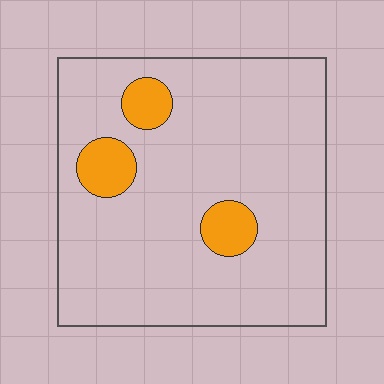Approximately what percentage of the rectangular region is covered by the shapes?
Approximately 10%.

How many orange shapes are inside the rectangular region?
3.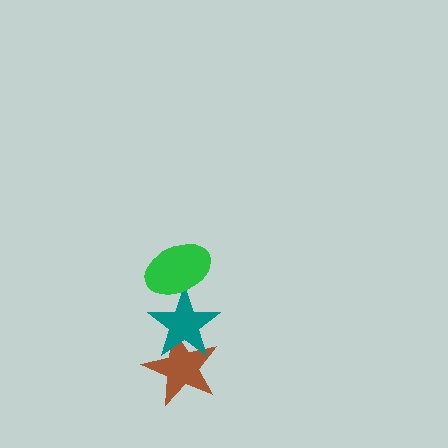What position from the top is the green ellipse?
The green ellipse is 1st from the top.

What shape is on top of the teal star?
The green ellipse is on top of the teal star.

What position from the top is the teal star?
The teal star is 2nd from the top.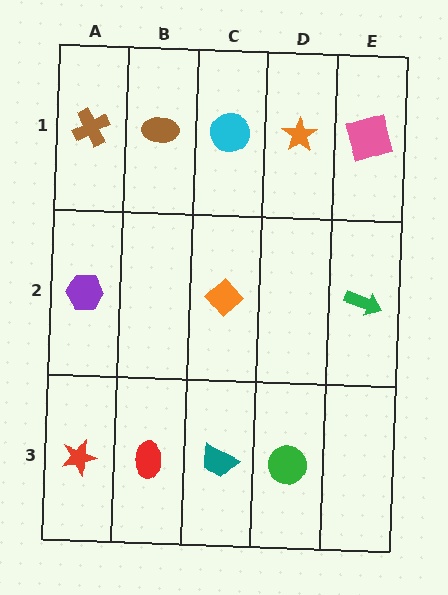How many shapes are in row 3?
4 shapes.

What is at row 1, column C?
A cyan circle.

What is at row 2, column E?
A green arrow.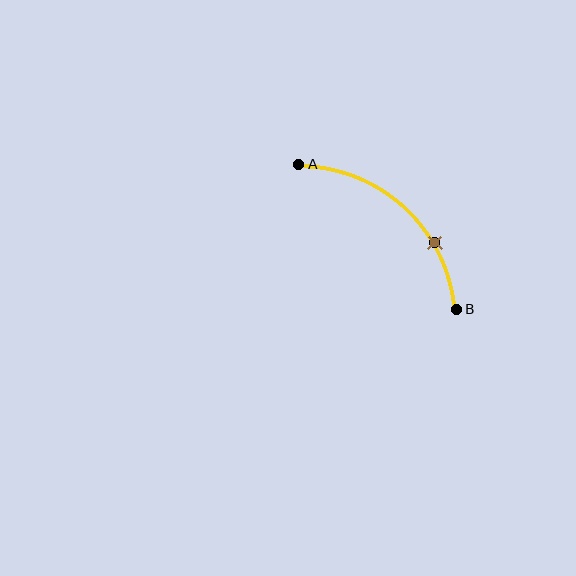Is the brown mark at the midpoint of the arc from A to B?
No. The brown mark lies on the arc but is closer to endpoint B. The arc midpoint would be at the point on the curve equidistant along the arc from both A and B.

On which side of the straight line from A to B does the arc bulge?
The arc bulges above and to the right of the straight line connecting A and B.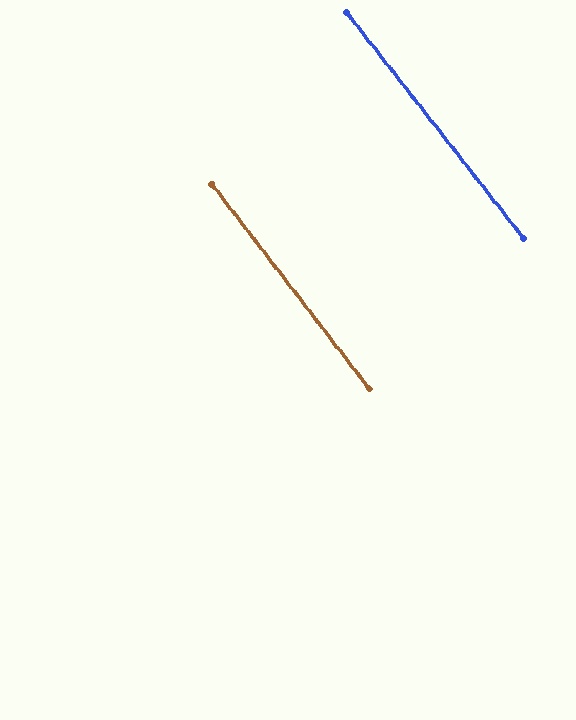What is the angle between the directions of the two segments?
Approximately 1 degree.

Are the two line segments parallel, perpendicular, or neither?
Parallel — their directions differ by only 0.7°.